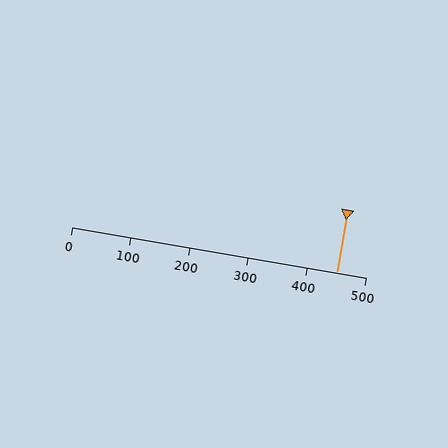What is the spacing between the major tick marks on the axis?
The major ticks are spaced 100 apart.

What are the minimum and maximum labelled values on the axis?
The axis runs from 0 to 500.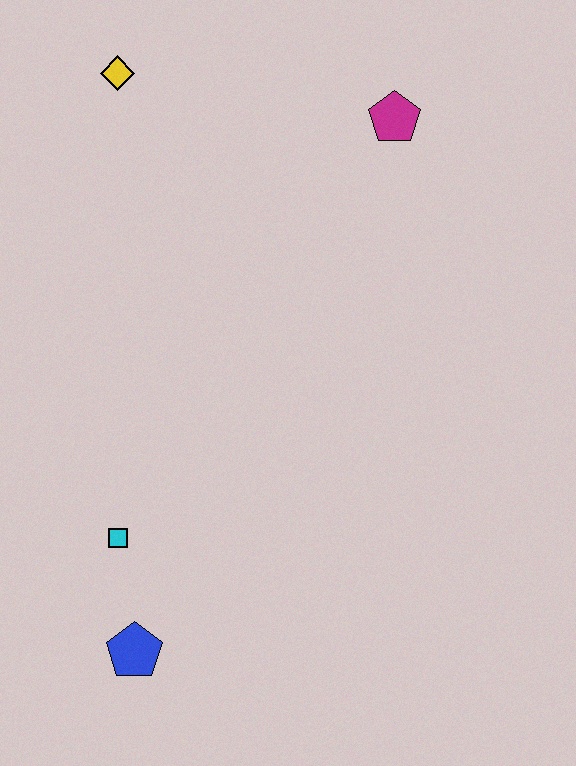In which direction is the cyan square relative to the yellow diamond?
The cyan square is below the yellow diamond.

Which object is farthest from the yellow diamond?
The blue pentagon is farthest from the yellow diamond.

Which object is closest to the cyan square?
The blue pentagon is closest to the cyan square.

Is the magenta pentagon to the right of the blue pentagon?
Yes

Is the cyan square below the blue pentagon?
No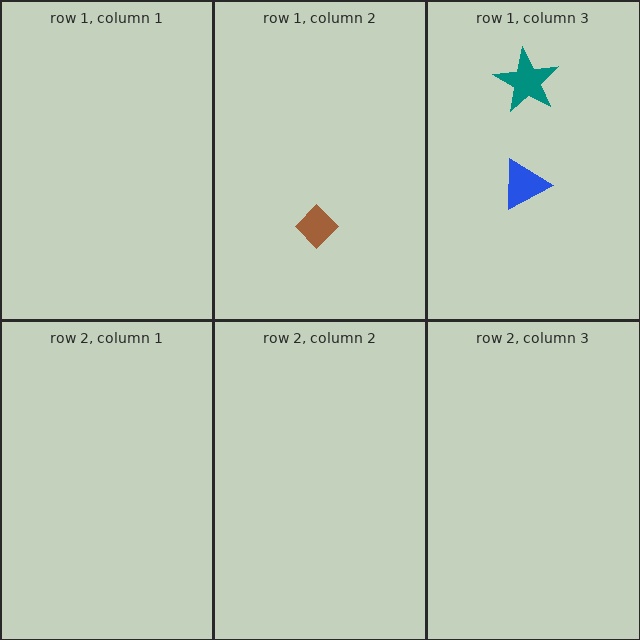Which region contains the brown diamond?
The row 1, column 2 region.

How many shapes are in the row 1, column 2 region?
1.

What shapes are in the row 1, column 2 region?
The brown diamond.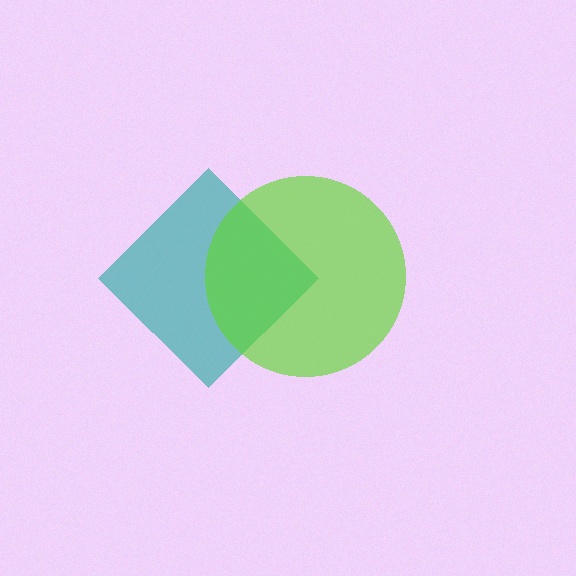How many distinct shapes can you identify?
There are 2 distinct shapes: a teal diamond, a lime circle.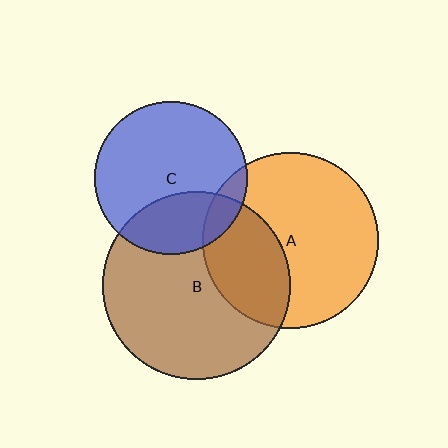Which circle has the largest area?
Circle B (brown).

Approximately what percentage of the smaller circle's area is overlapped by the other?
Approximately 30%.